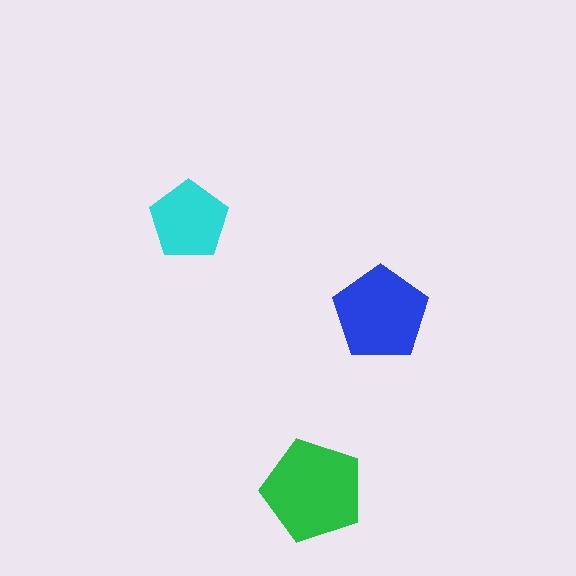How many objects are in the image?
There are 3 objects in the image.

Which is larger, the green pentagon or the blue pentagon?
The green one.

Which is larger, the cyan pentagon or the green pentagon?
The green one.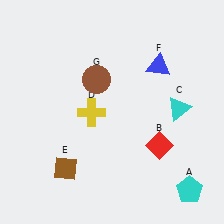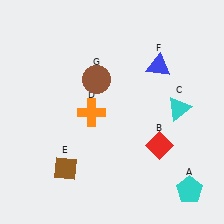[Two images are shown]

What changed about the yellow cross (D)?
In Image 1, D is yellow. In Image 2, it changed to orange.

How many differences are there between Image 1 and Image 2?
There is 1 difference between the two images.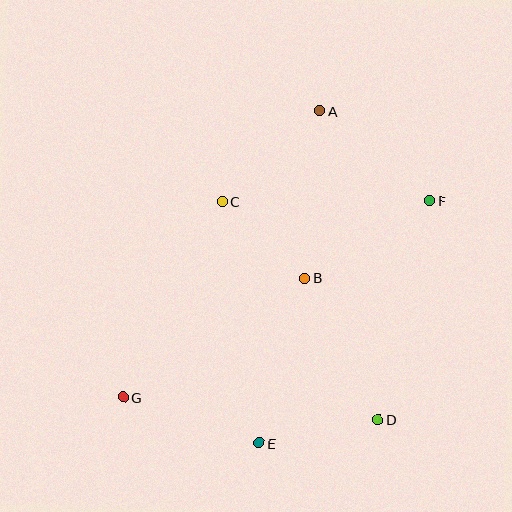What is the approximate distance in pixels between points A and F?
The distance between A and F is approximately 142 pixels.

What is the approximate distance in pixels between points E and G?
The distance between E and G is approximately 143 pixels.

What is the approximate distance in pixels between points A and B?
The distance between A and B is approximately 168 pixels.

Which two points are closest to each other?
Points B and C are closest to each other.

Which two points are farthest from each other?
Points F and G are farthest from each other.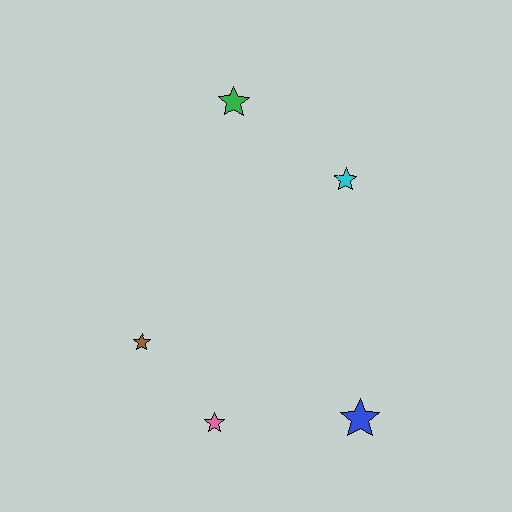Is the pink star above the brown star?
No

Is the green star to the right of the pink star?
Yes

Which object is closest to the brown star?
The pink star is closest to the brown star.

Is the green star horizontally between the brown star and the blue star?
Yes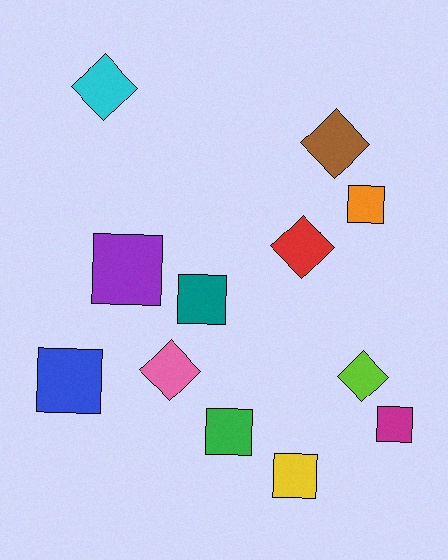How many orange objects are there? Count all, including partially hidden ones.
There is 1 orange object.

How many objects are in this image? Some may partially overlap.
There are 12 objects.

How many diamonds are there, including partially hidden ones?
There are 5 diamonds.